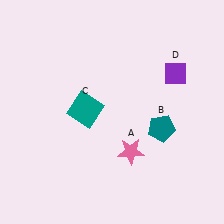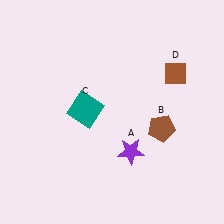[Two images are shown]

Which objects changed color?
A changed from pink to purple. B changed from teal to brown. D changed from purple to brown.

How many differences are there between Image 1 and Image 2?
There are 3 differences between the two images.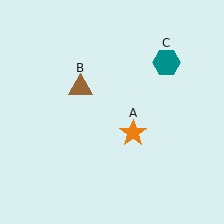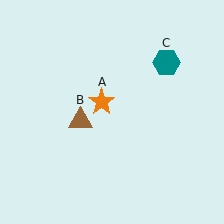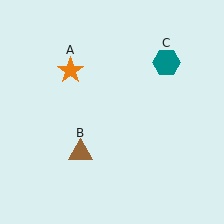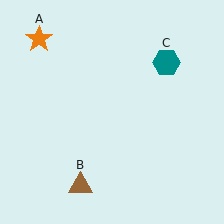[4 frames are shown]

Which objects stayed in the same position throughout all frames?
Teal hexagon (object C) remained stationary.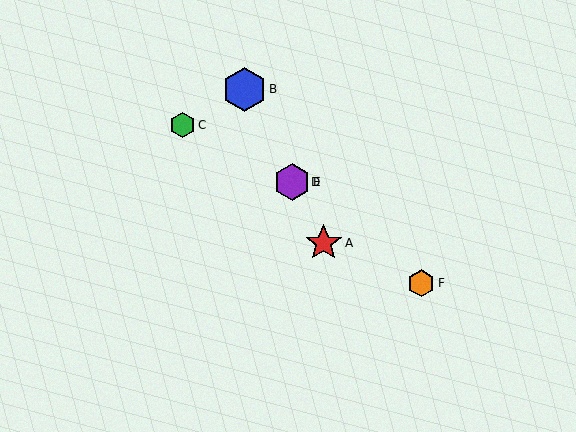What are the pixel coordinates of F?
Object F is at (421, 283).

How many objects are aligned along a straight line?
4 objects (A, B, D, E) are aligned along a straight line.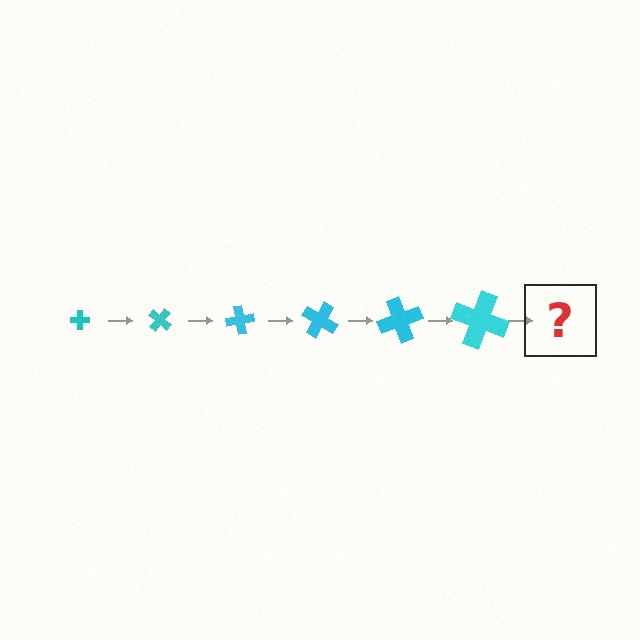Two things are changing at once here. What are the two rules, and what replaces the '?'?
The two rules are that the cross grows larger each step and it rotates 40 degrees each step. The '?' should be a cross, larger than the previous one and rotated 240 degrees from the start.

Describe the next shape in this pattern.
It should be a cross, larger than the previous one and rotated 240 degrees from the start.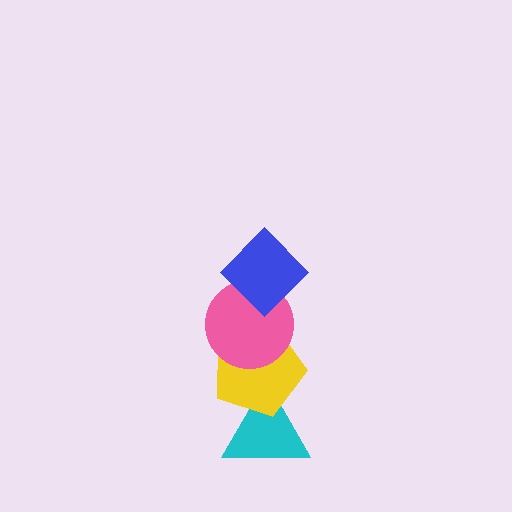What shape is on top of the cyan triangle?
The yellow pentagon is on top of the cyan triangle.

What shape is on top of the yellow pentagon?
The pink circle is on top of the yellow pentagon.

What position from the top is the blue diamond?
The blue diamond is 1st from the top.